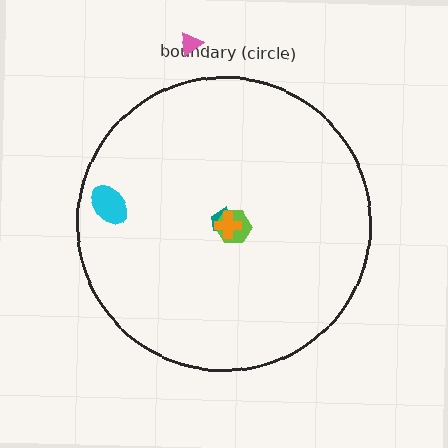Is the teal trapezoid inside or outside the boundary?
Inside.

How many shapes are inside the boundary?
4 inside, 1 outside.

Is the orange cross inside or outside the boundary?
Inside.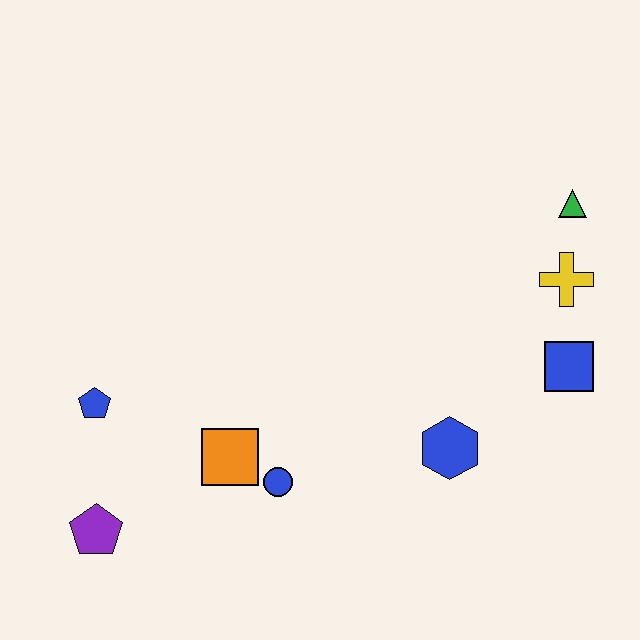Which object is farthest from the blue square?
The purple pentagon is farthest from the blue square.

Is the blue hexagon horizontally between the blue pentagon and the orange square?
No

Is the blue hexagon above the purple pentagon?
Yes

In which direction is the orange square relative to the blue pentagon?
The orange square is to the right of the blue pentagon.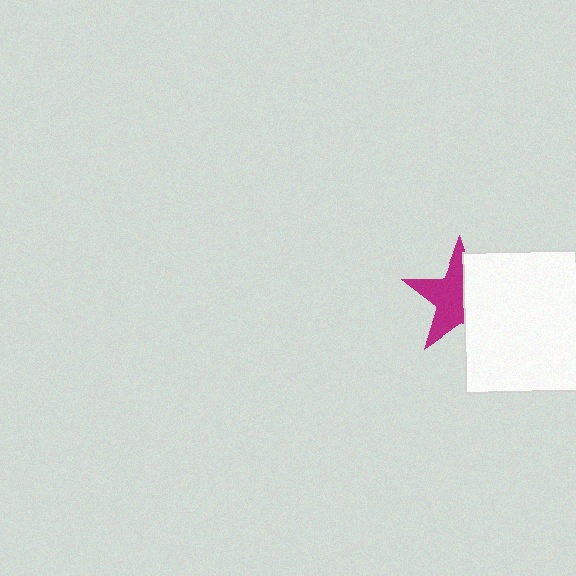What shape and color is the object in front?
The object in front is a white rectangle.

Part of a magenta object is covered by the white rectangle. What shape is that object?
It is a star.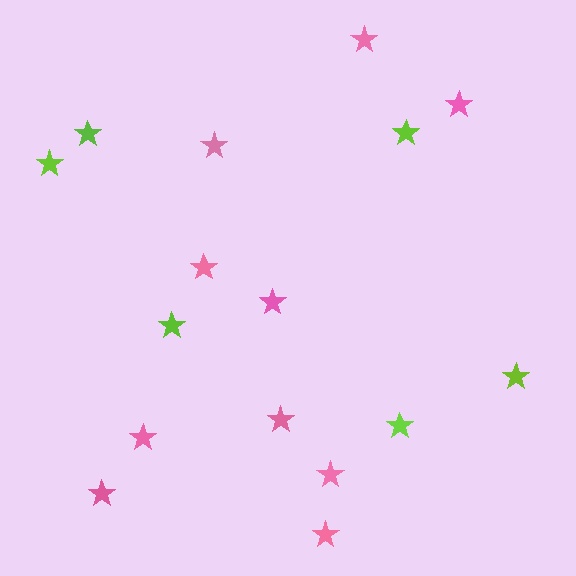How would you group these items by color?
There are 2 groups: one group of pink stars (10) and one group of lime stars (6).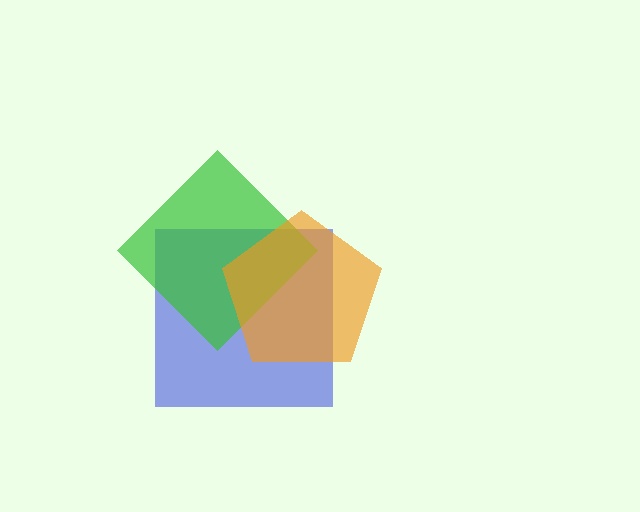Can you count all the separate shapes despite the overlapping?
Yes, there are 3 separate shapes.